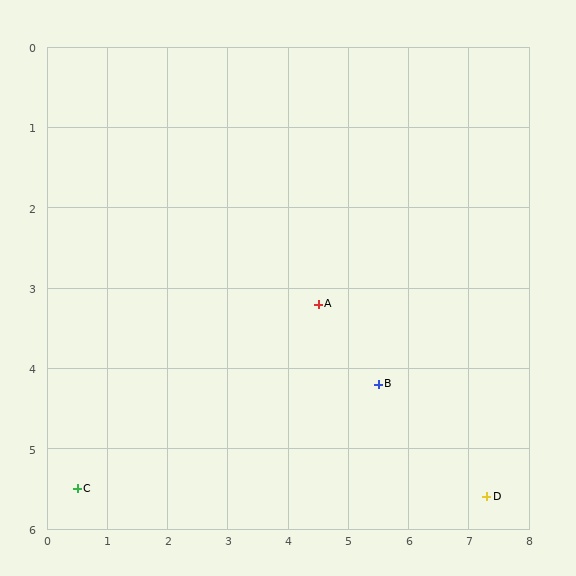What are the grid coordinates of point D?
Point D is at approximately (7.3, 5.6).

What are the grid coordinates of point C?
Point C is at approximately (0.5, 5.5).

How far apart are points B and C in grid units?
Points B and C are about 5.2 grid units apart.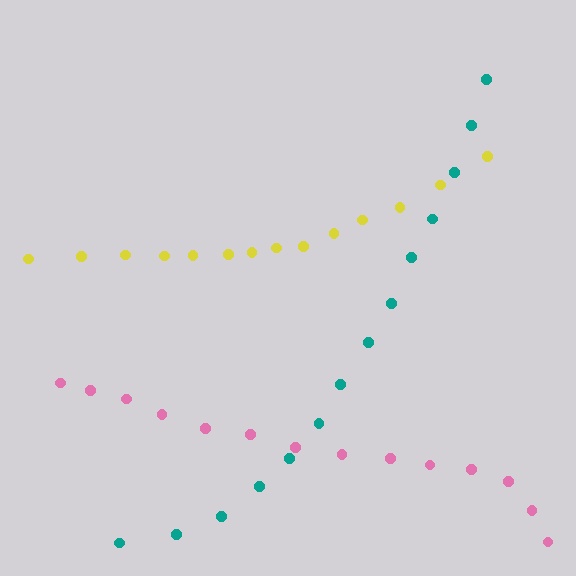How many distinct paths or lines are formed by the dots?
There are 3 distinct paths.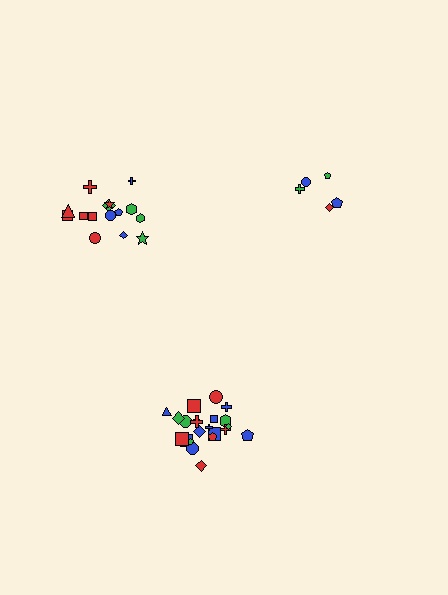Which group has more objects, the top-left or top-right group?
The top-left group.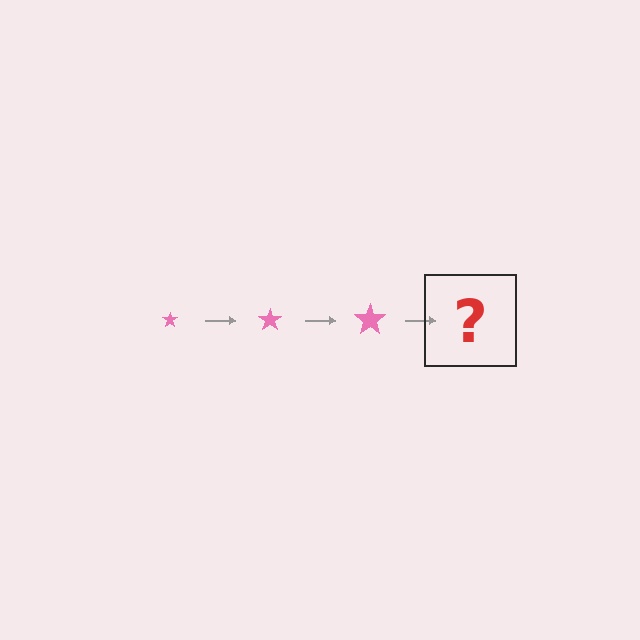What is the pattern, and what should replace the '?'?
The pattern is that the star gets progressively larger each step. The '?' should be a pink star, larger than the previous one.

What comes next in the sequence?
The next element should be a pink star, larger than the previous one.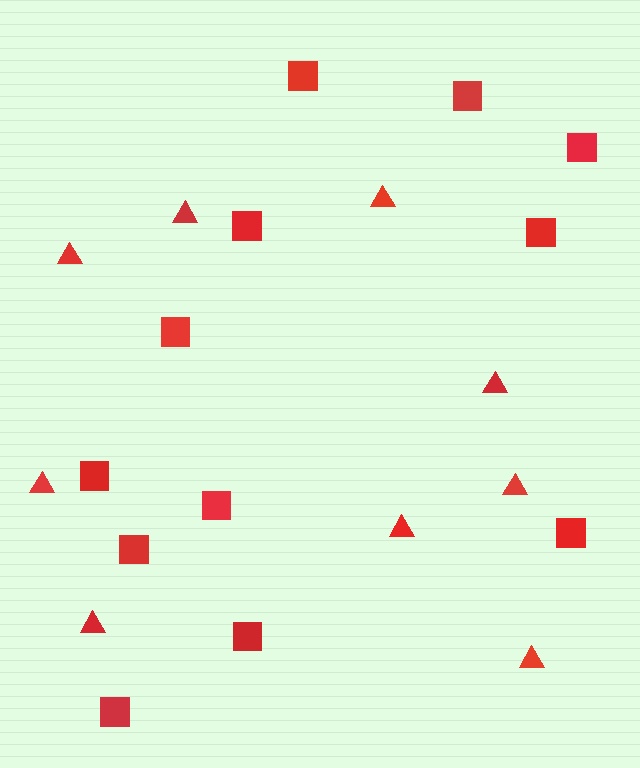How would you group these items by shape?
There are 2 groups: one group of triangles (9) and one group of squares (12).